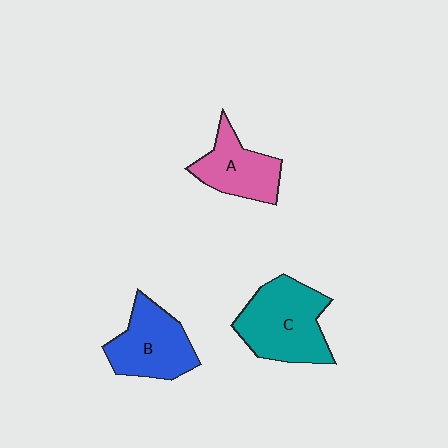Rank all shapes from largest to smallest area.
From largest to smallest: C (teal), B (blue), A (pink).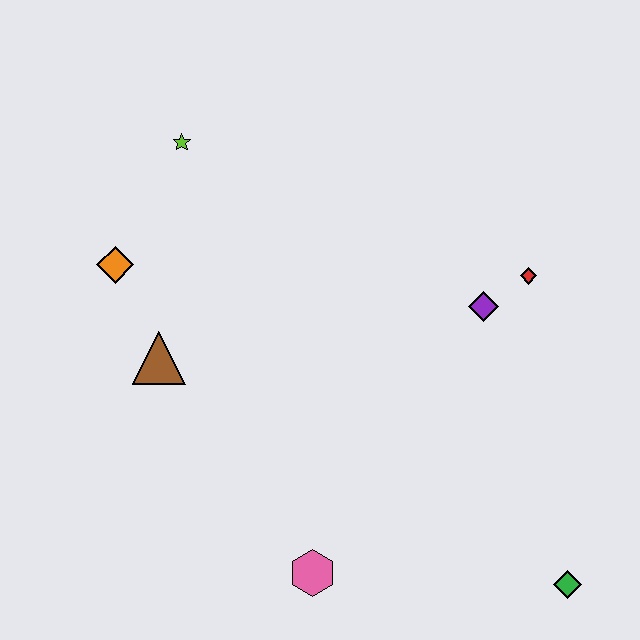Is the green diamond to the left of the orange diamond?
No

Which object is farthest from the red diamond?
The orange diamond is farthest from the red diamond.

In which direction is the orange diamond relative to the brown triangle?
The orange diamond is above the brown triangle.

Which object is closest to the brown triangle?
The orange diamond is closest to the brown triangle.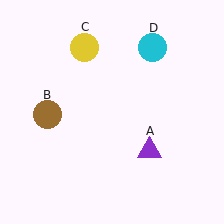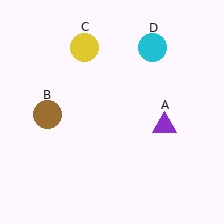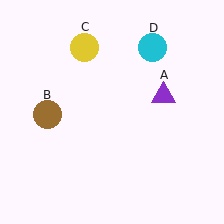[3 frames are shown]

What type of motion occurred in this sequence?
The purple triangle (object A) rotated counterclockwise around the center of the scene.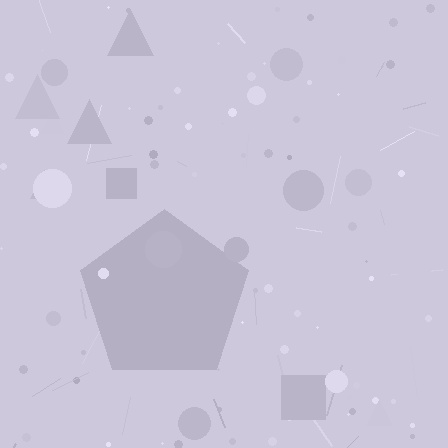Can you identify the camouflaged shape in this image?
The camouflaged shape is a pentagon.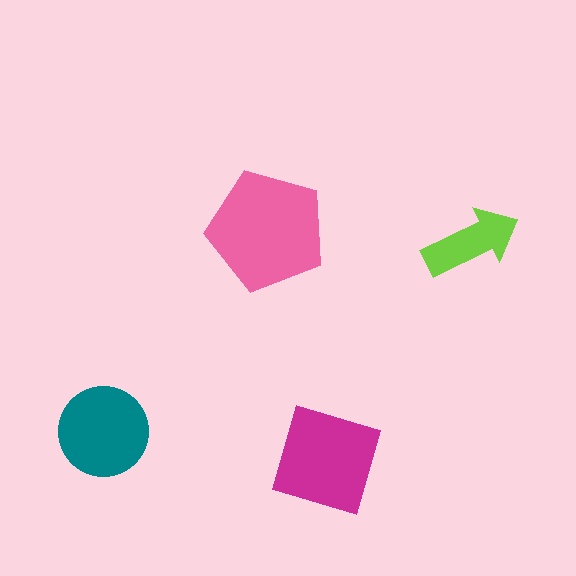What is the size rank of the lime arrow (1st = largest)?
4th.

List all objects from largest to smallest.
The pink pentagon, the magenta square, the teal circle, the lime arrow.